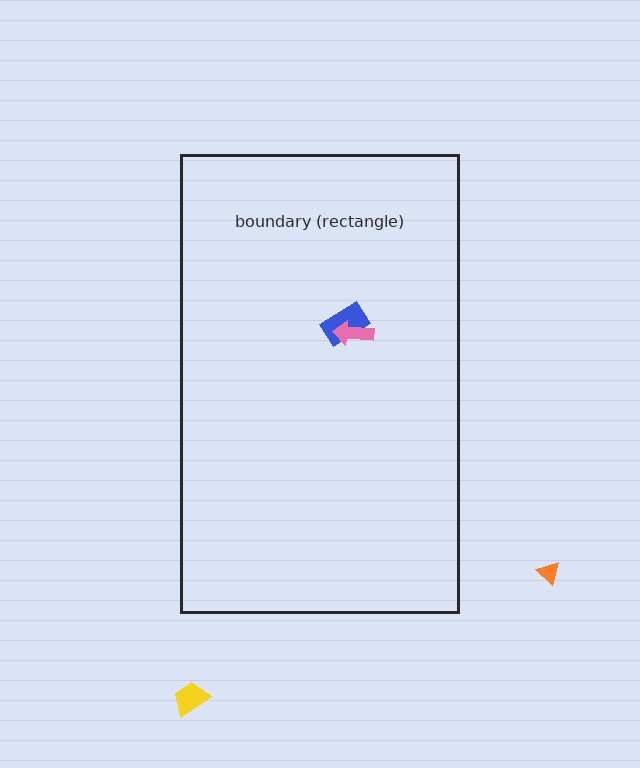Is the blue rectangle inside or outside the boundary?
Inside.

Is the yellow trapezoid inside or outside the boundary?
Outside.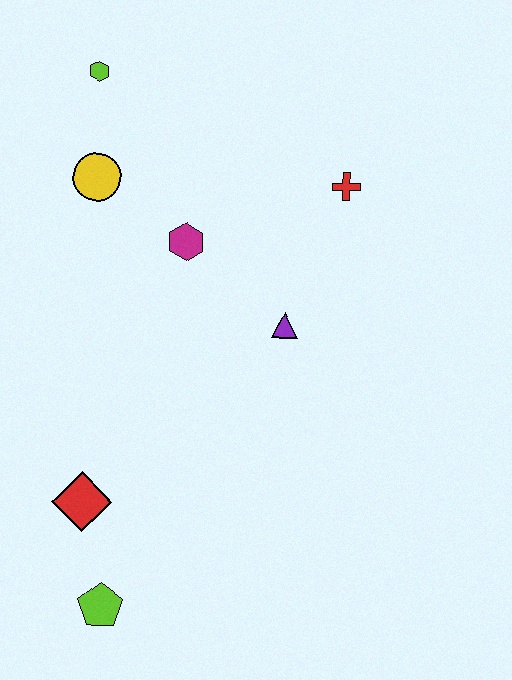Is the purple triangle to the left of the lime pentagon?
No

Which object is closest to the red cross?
The purple triangle is closest to the red cross.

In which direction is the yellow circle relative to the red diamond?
The yellow circle is above the red diamond.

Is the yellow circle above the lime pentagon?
Yes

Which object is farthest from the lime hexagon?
The lime pentagon is farthest from the lime hexagon.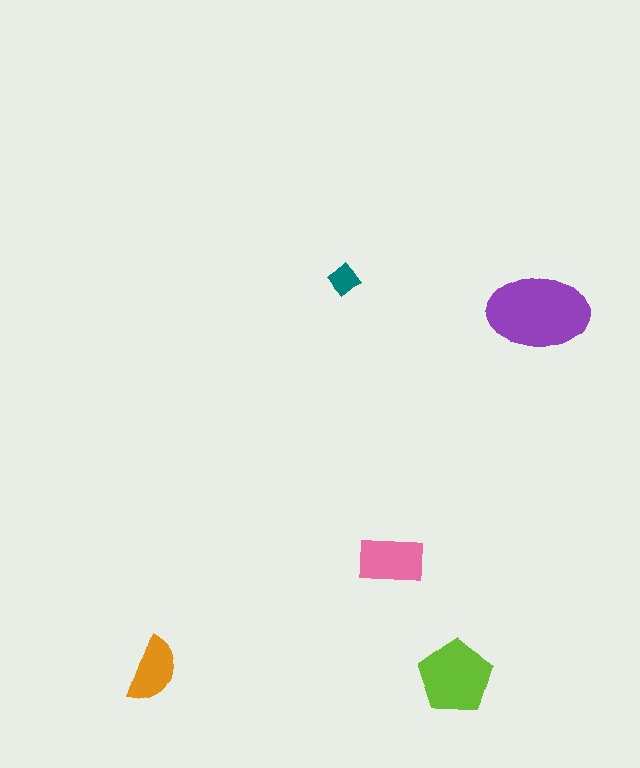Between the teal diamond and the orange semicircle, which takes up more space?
The orange semicircle.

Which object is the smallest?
The teal diamond.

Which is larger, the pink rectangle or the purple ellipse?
The purple ellipse.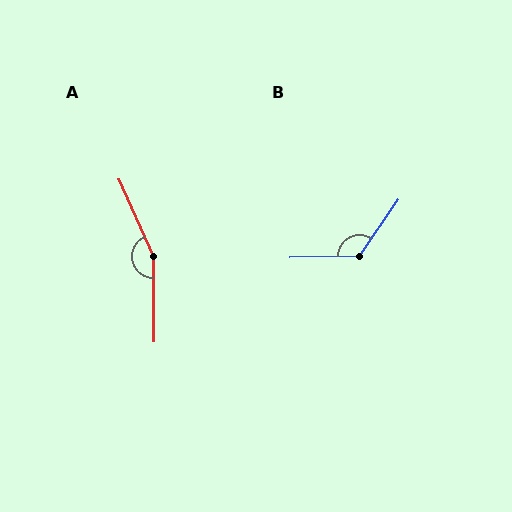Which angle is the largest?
A, at approximately 156 degrees.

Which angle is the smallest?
B, at approximately 125 degrees.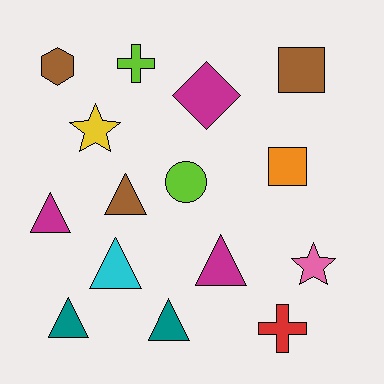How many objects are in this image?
There are 15 objects.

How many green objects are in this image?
There are no green objects.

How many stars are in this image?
There are 2 stars.